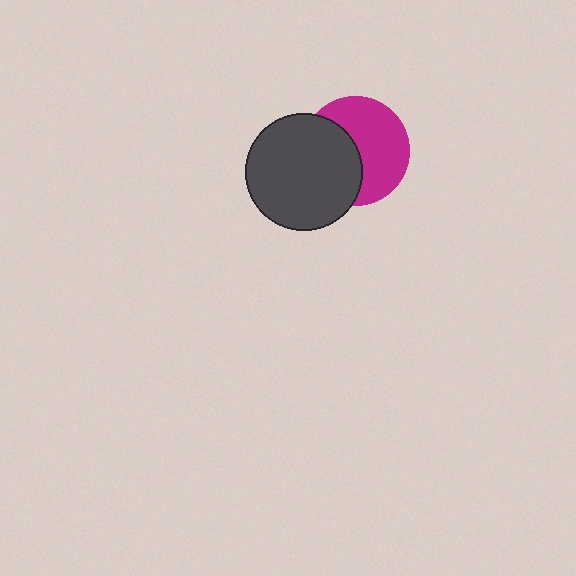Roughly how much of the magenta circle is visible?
About half of it is visible (roughly 57%).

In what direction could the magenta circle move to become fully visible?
The magenta circle could move right. That would shift it out from behind the dark gray circle entirely.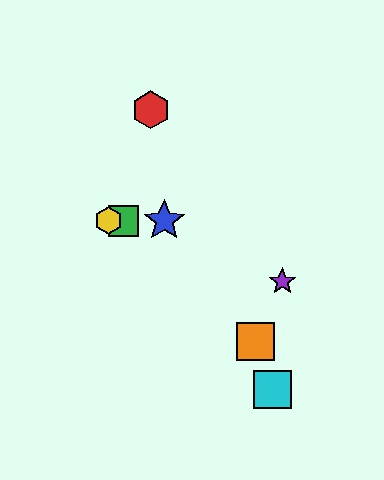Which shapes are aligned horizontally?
The blue star, the green square, the yellow hexagon are aligned horizontally.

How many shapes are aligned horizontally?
3 shapes (the blue star, the green square, the yellow hexagon) are aligned horizontally.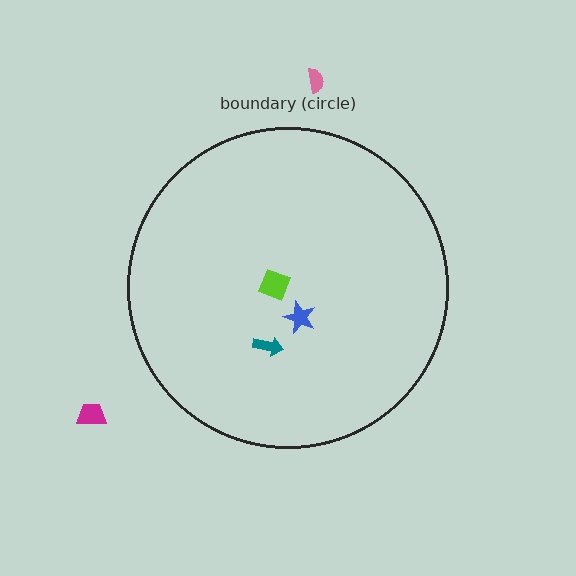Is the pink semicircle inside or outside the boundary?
Outside.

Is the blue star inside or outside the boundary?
Inside.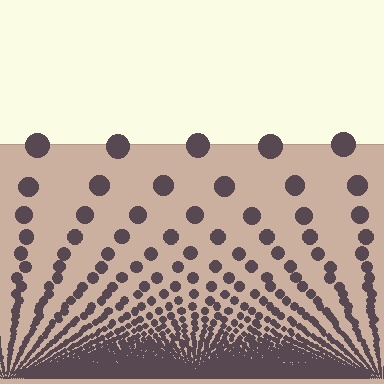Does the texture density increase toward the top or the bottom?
Density increases toward the bottom.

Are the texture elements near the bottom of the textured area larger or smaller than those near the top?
Smaller. The gradient is inverted — elements near the bottom are smaller and denser.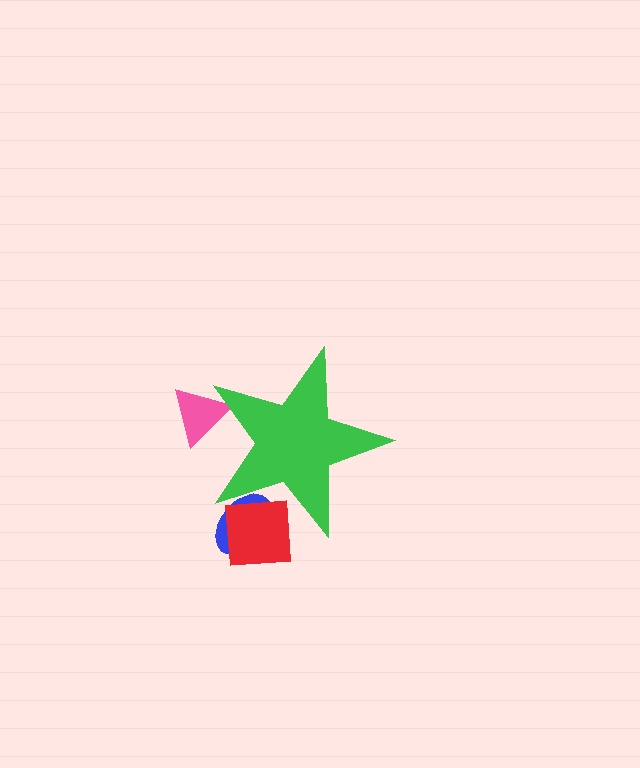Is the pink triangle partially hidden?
Yes, the pink triangle is partially hidden behind the green star.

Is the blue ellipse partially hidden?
Yes, the blue ellipse is partially hidden behind the green star.